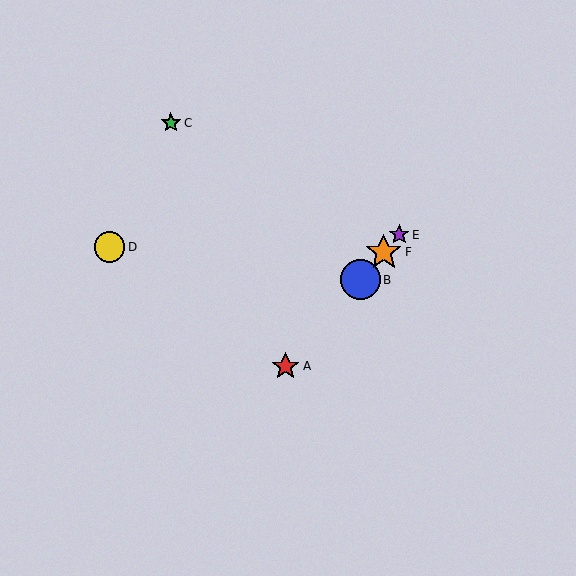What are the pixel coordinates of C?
Object C is at (171, 123).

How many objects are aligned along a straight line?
4 objects (A, B, E, F) are aligned along a straight line.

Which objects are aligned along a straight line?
Objects A, B, E, F are aligned along a straight line.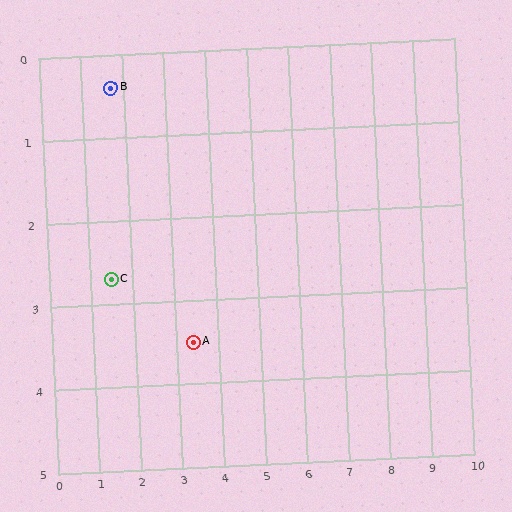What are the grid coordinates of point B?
Point B is at approximately (1.7, 0.4).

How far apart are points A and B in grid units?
Points A and B are about 3.5 grid units apart.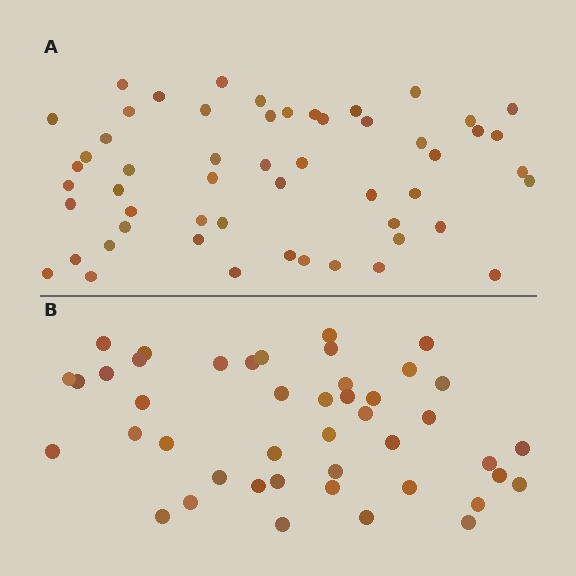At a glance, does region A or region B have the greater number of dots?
Region A (the top region) has more dots.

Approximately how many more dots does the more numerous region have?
Region A has roughly 10 or so more dots than region B.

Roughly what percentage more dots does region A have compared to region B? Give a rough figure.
About 25% more.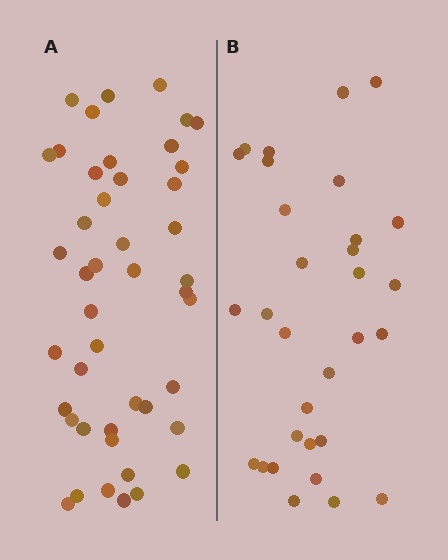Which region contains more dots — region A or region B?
Region A (the left region) has more dots.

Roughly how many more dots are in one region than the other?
Region A has approximately 15 more dots than region B.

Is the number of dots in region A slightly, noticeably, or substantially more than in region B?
Region A has substantially more. The ratio is roughly 1.5 to 1.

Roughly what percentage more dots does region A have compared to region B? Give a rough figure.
About 45% more.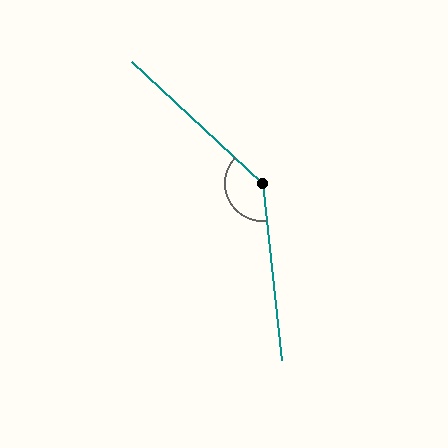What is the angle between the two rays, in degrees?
Approximately 139 degrees.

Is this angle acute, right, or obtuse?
It is obtuse.